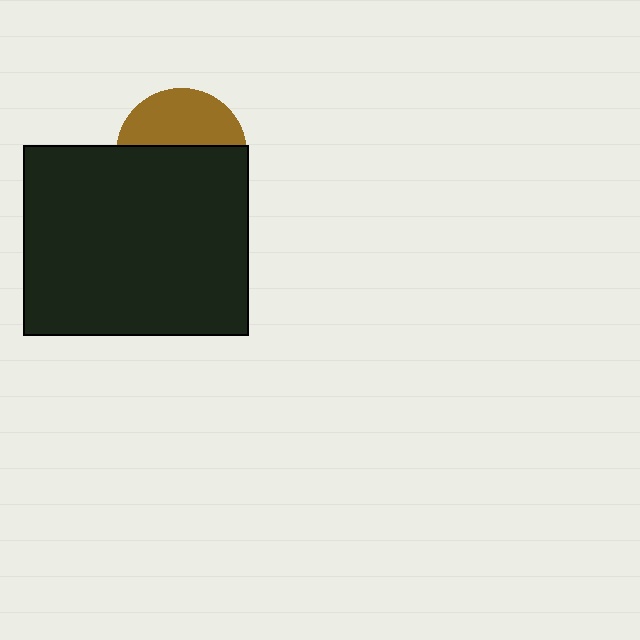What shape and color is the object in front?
The object in front is a black rectangle.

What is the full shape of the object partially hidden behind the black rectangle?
The partially hidden object is a brown circle.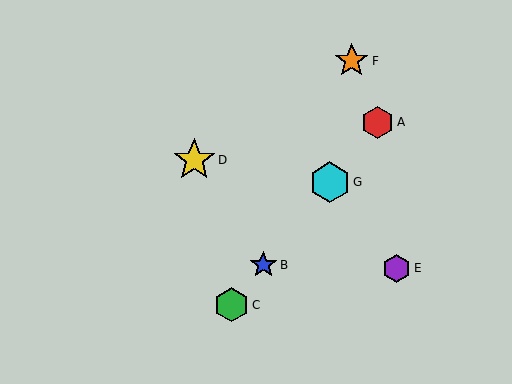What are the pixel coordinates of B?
Object B is at (264, 265).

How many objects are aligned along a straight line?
4 objects (A, B, C, G) are aligned along a straight line.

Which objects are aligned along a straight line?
Objects A, B, C, G are aligned along a straight line.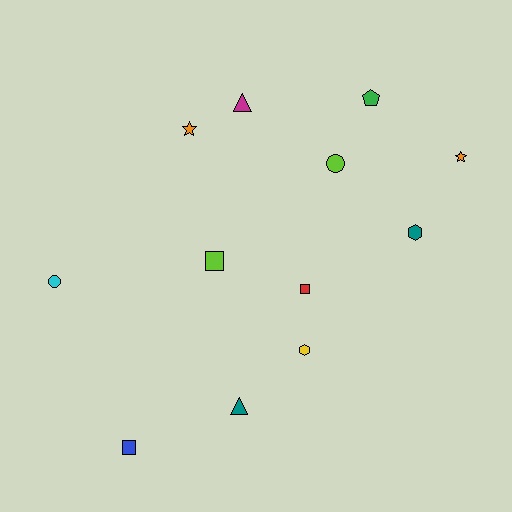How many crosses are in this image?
There are no crosses.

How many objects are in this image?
There are 12 objects.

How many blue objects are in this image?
There is 1 blue object.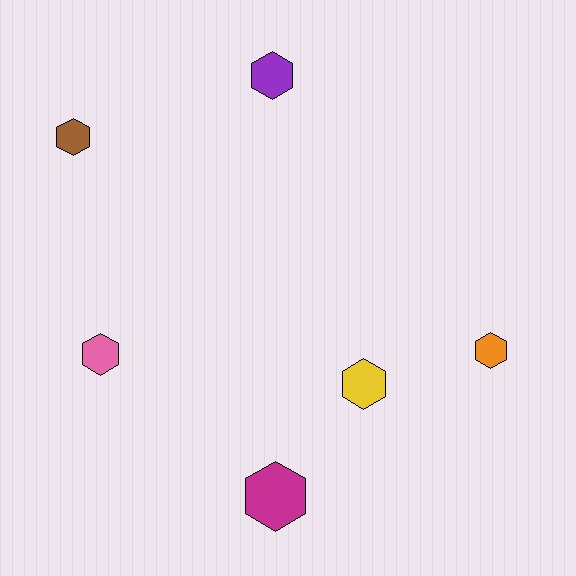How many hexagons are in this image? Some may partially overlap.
There are 6 hexagons.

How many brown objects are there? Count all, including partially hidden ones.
There is 1 brown object.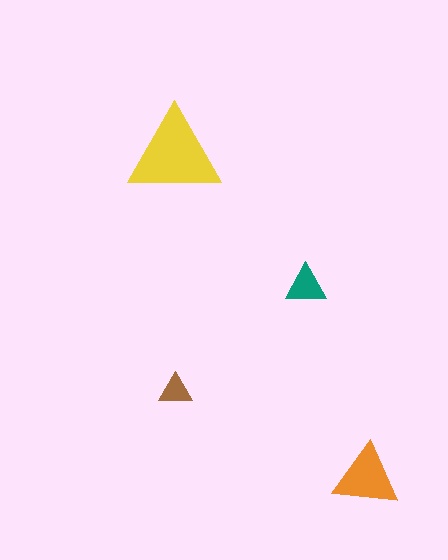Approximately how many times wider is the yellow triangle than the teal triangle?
About 2.5 times wider.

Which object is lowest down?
The orange triangle is bottommost.